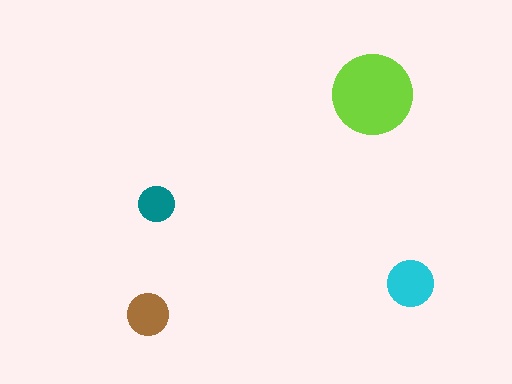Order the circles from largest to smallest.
the lime one, the cyan one, the brown one, the teal one.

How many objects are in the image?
There are 4 objects in the image.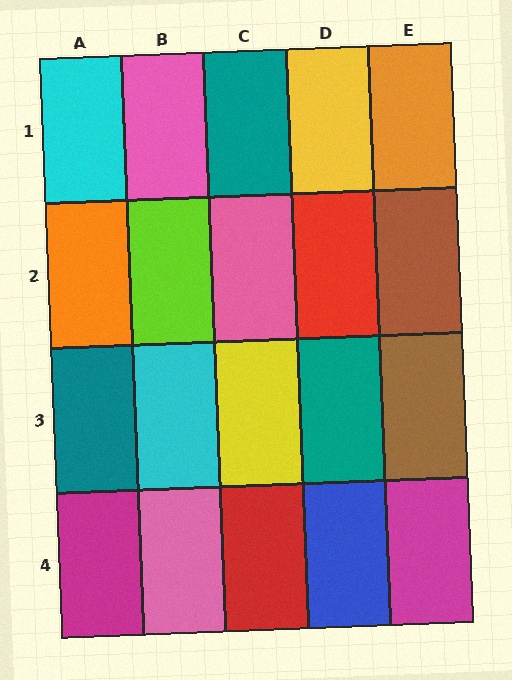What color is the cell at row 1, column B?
Pink.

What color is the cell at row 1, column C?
Teal.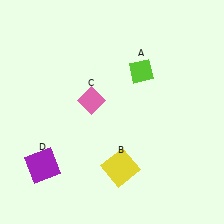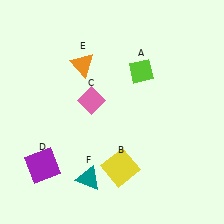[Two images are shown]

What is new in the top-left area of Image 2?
An orange triangle (E) was added in the top-left area of Image 2.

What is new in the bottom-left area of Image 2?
A teal triangle (F) was added in the bottom-left area of Image 2.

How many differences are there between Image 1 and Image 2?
There are 2 differences between the two images.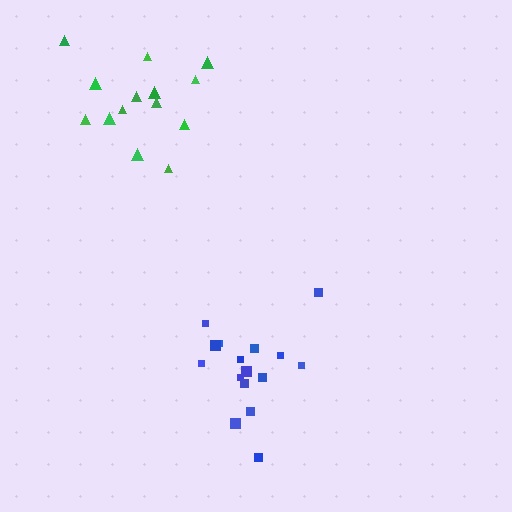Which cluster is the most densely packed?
Green.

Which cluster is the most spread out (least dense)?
Blue.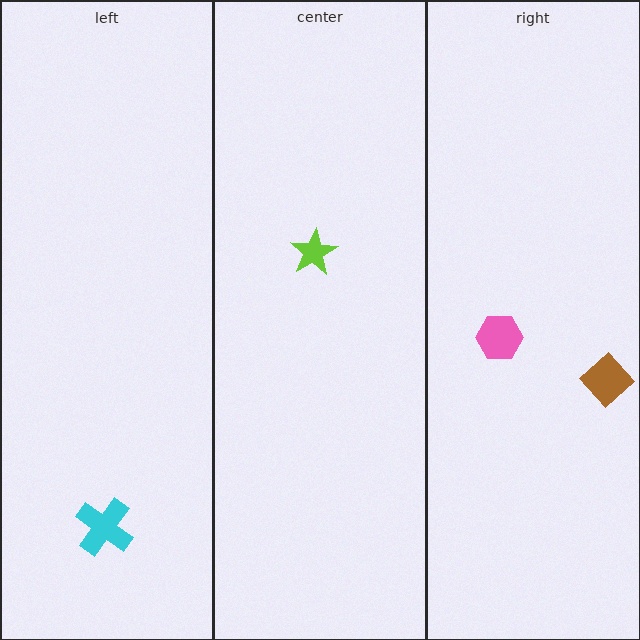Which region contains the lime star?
The center region.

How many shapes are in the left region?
1.